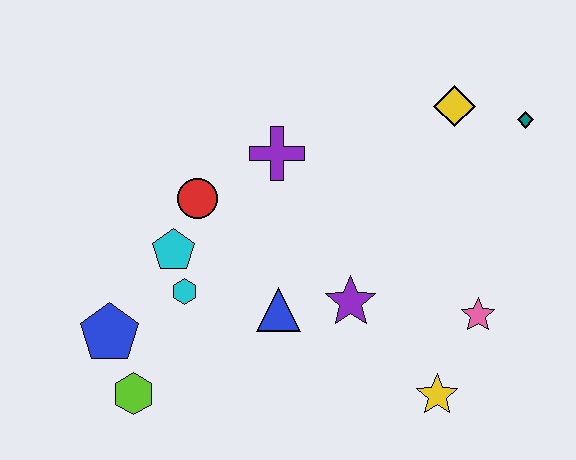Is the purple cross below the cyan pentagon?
No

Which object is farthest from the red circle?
The teal diamond is farthest from the red circle.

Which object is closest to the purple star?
The blue triangle is closest to the purple star.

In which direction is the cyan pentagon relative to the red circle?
The cyan pentagon is below the red circle.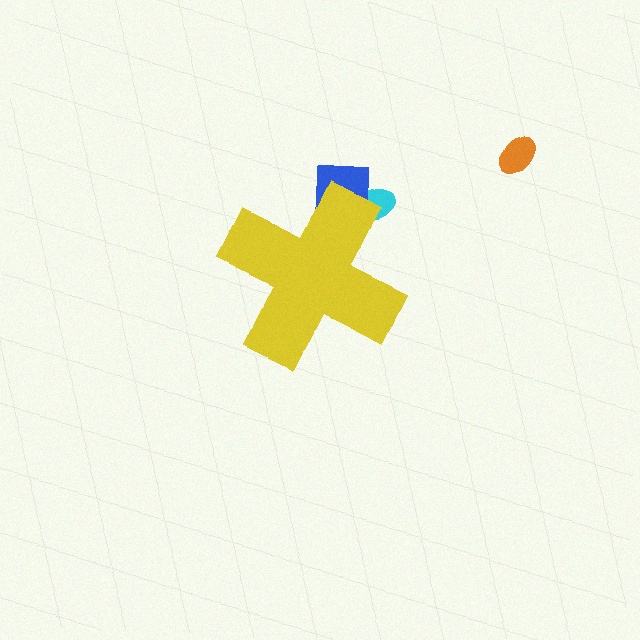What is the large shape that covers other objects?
A yellow cross.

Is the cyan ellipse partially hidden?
Yes, the cyan ellipse is partially hidden behind the yellow cross.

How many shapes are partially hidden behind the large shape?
2 shapes are partially hidden.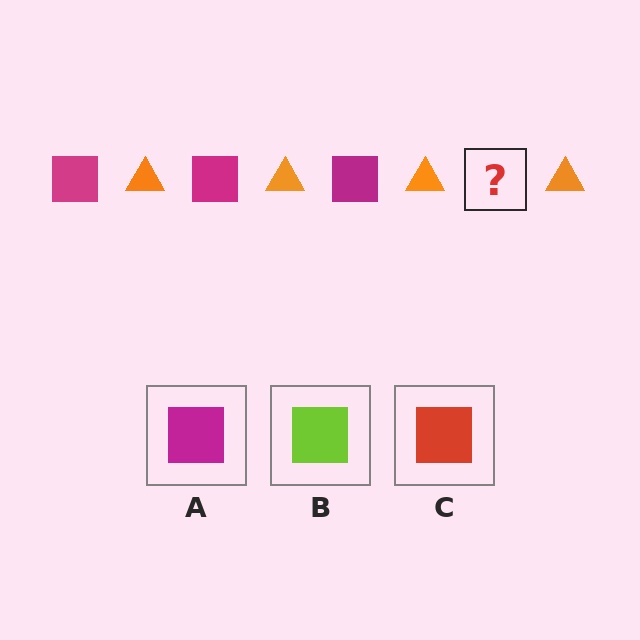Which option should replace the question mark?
Option A.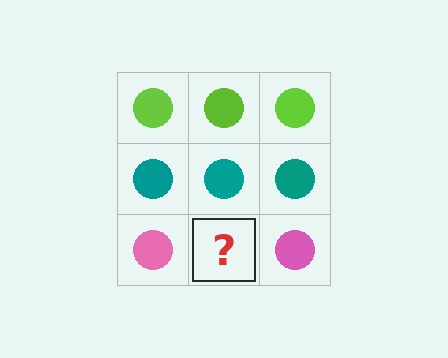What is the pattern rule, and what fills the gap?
The rule is that each row has a consistent color. The gap should be filled with a pink circle.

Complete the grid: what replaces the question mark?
The question mark should be replaced with a pink circle.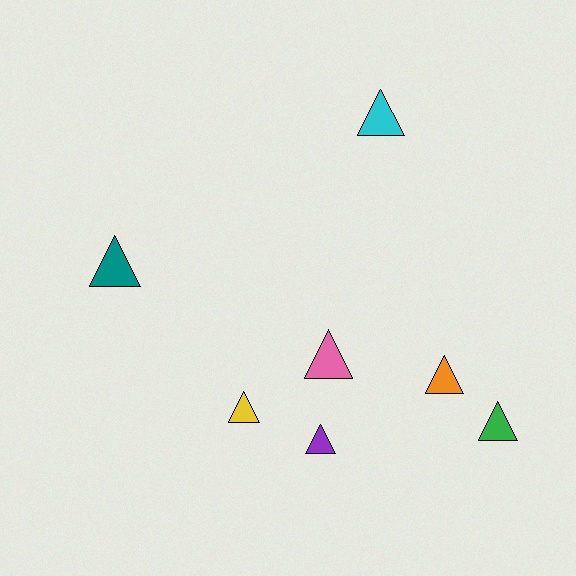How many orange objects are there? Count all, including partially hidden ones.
There is 1 orange object.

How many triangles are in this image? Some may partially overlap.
There are 7 triangles.